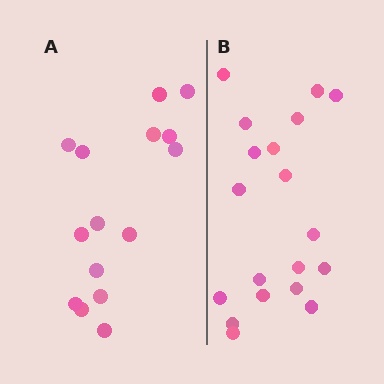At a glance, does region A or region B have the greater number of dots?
Region B (the right region) has more dots.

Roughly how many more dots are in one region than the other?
Region B has about 4 more dots than region A.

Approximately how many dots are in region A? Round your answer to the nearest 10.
About 20 dots. (The exact count is 15, which rounds to 20.)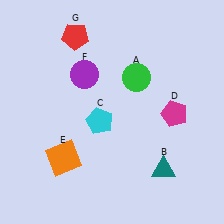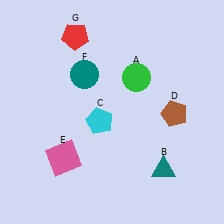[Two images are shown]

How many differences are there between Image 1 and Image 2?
There are 3 differences between the two images.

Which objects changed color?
D changed from magenta to brown. E changed from orange to pink. F changed from purple to teal.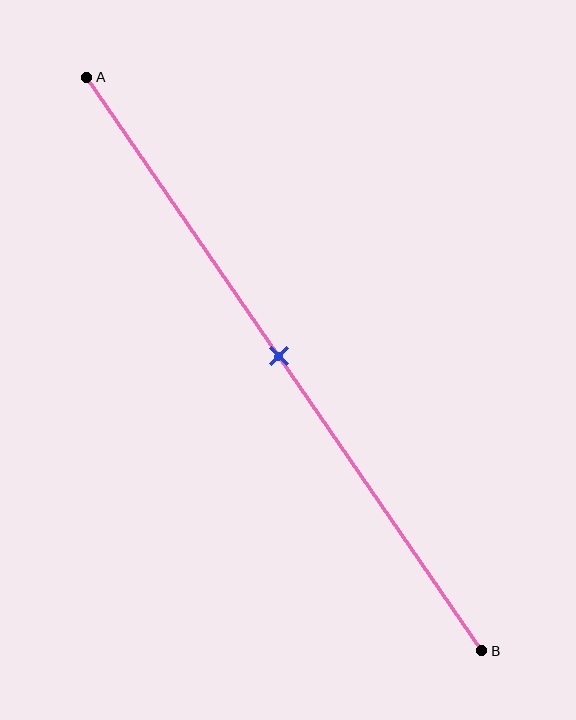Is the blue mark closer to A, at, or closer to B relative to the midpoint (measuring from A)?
The blue mark is approximately at the midpoint of segment AB.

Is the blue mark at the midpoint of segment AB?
Yes, the mark is approximately at the midpoint.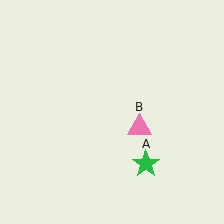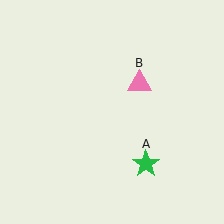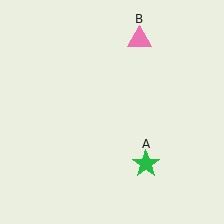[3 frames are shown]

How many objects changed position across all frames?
1 object changed position: pink triangle (object B).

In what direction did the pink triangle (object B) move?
The pink triangle (object B) moved up.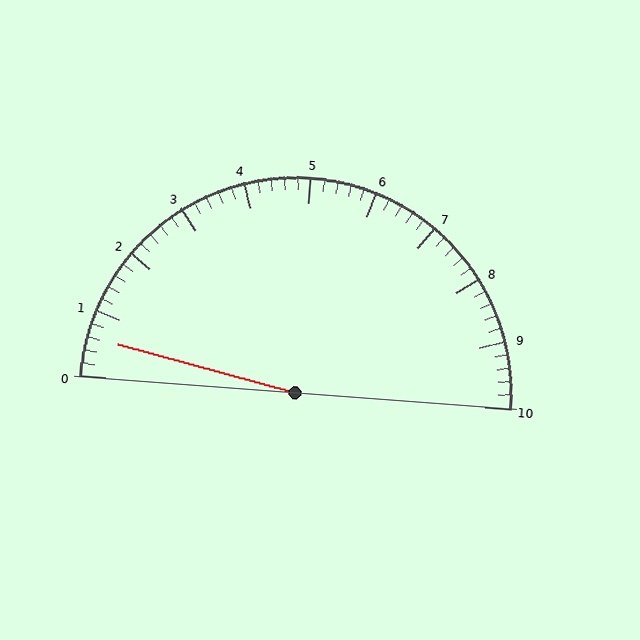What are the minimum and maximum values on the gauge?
The gauge ranges from 0 to 10.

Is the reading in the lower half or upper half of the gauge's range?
The reading is in the lower half of the range (0 to 10).